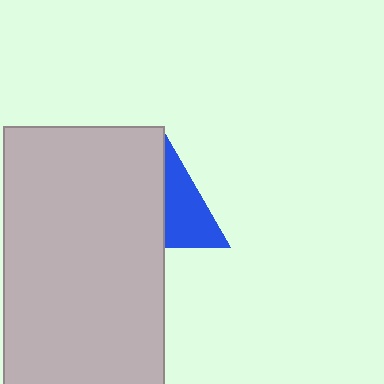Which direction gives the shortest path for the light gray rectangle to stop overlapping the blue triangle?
Moving left gives the shortest separation.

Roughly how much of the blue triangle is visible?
About half of it is visible (roughly 50%).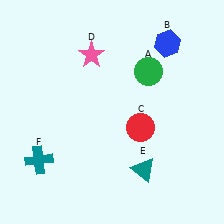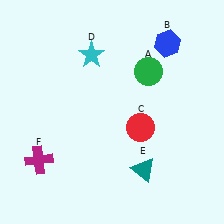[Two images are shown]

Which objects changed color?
D changed from pink to cyan. F changed from teal to magenta.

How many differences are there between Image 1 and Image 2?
There are 2 differences between the two images.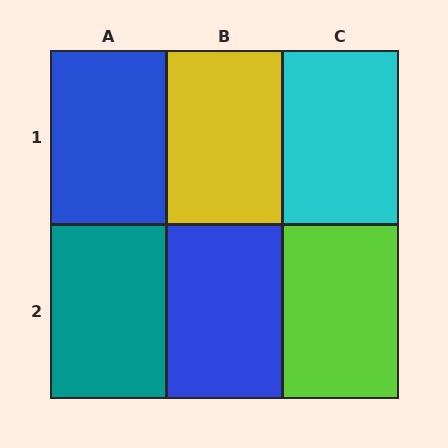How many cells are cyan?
1 cell is cyan.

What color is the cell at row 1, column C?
Cyan.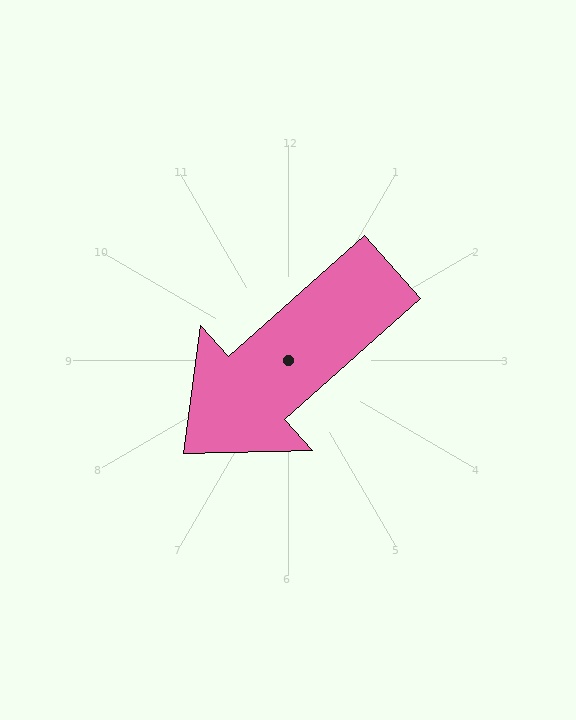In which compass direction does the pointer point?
Southwest.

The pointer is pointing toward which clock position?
Roughly 8 o'clock.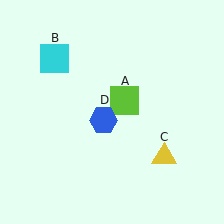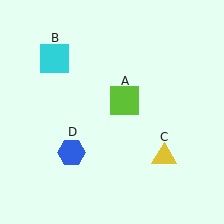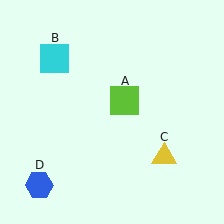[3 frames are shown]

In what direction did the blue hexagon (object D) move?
The blue hexagon (object D) moved down and to the left.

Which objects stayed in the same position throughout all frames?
Lime square (object A) and cyan square (object B) and yellow triangle (object C) remained stationary.